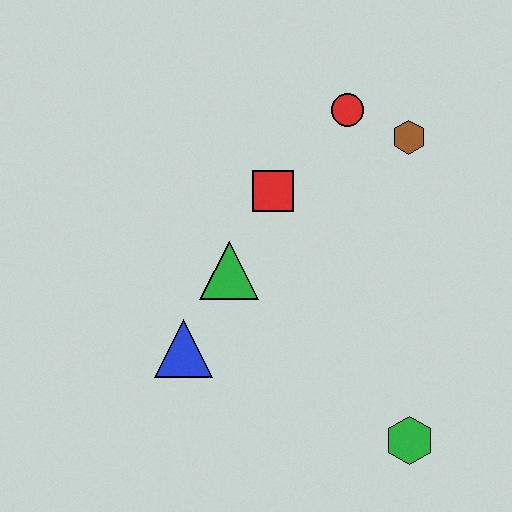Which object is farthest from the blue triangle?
The brown hexagon is farthest from the blue triangle.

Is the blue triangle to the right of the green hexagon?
No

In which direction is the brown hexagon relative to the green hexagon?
The brown hexagon is above the green hexagon.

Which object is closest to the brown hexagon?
The red circle is closest to the brown hexagon.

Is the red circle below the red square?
No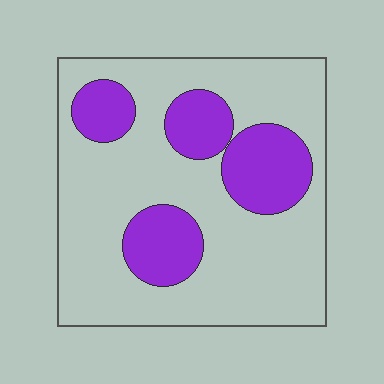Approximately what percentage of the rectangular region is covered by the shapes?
Approximately 25%.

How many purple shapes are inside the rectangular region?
4.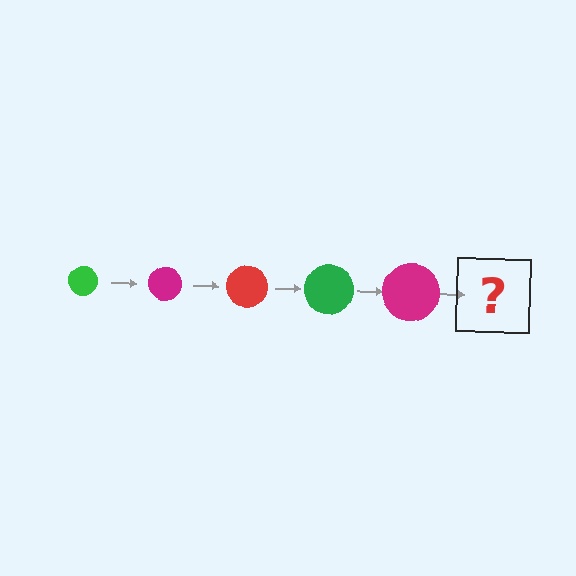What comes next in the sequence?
The next element should be a red circle, larger than the previous one.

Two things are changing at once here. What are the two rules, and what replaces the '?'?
The two rules are that the circle grows larger each step and the color cycles through green, magenta, and red. The '?' should be a red circle, larger than the previous one.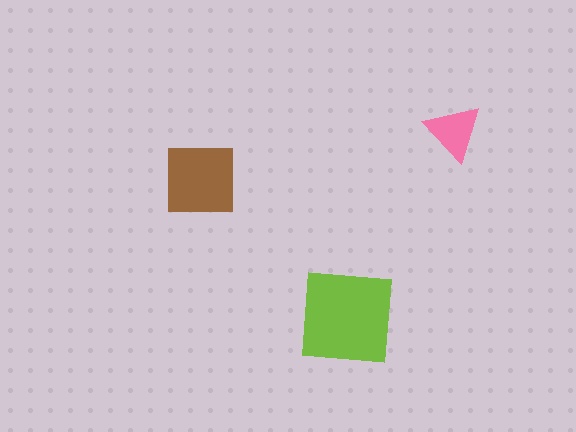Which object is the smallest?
The pink triangle.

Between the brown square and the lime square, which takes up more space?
The lime square.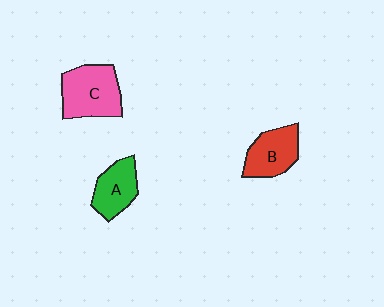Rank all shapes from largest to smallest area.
From largest to smallest: C (pink), B (red), A (green).